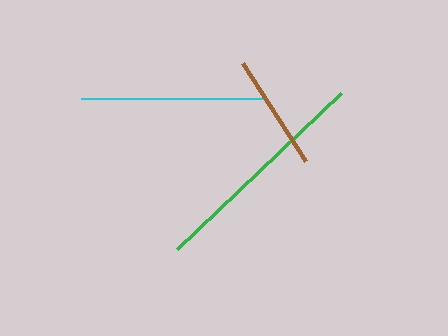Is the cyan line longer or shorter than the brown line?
The cyan line is longer than the brown line.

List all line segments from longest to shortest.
From longest to shortest: green, cyan, brown.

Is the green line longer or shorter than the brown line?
The green line is longer than the brown line.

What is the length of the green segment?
The green segment is approximately 226 pixels long.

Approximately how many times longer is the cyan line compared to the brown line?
The cyan line is approximately 1.6 times the length of the brown line.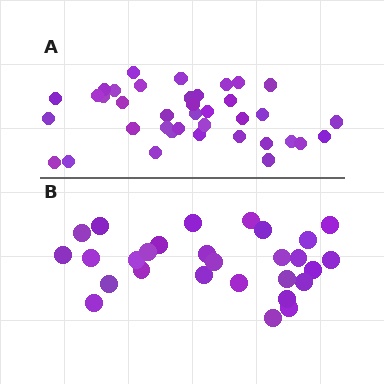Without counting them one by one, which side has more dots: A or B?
Region A (the top region) has more dots.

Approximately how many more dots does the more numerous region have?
Region A has roughly 10 or so more dots than region B.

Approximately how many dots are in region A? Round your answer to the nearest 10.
About 40 dots. (The exact count is 38, which rounds to 40.)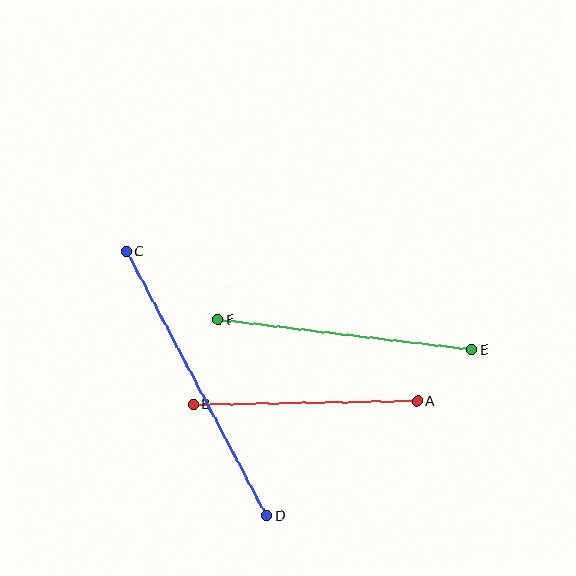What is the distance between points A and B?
The distance is approximately 224 pixels.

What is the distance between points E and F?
The distance is approximately 255 pixels.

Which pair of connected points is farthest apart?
Points C and D are farthest apart.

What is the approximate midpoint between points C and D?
The midpoint is at approximately (197, 384) pixels.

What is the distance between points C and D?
The distance is approximately 299 pixels.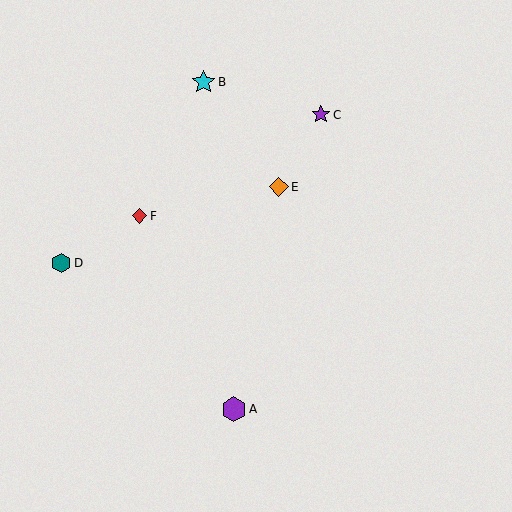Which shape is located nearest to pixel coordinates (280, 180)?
The orange diamond (labeled E) at (279, 187) is nearest to that location.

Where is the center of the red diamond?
The center of the red diamond is at (139, 216).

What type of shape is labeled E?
Shape E is an orange diamond.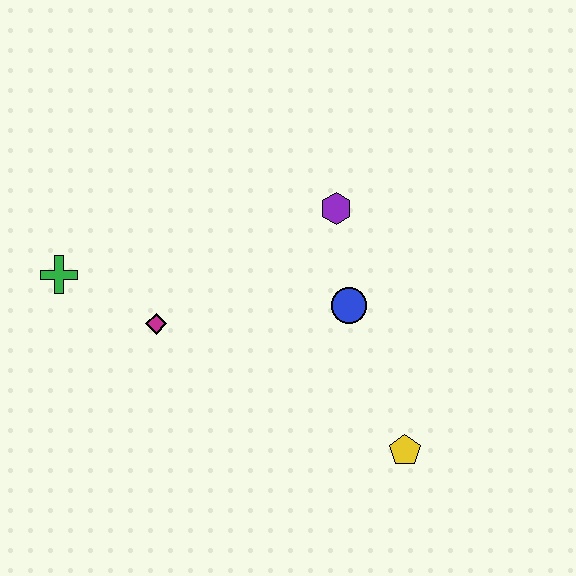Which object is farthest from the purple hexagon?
The green cross is farthest from the purple hexagon.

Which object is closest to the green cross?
The magenta diamond is closest to the green cross.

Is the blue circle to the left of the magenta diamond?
No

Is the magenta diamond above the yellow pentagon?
Yes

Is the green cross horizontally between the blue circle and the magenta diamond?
No